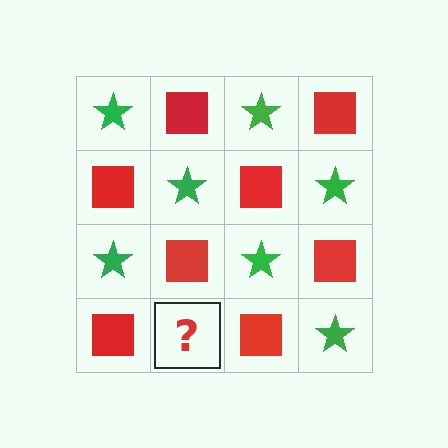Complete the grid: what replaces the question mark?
The question mark should be replaced with a green star.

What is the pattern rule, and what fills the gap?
The rule is that it alternates green star and red square in a checkerboard pattern. The gap should be filled with a green star.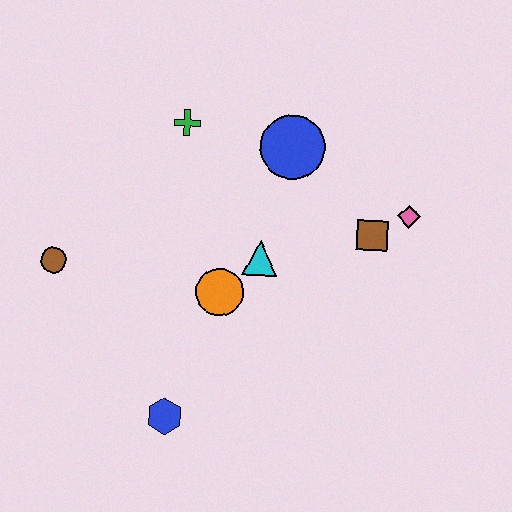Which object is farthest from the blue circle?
The blue hexagon is farthest from the blue circle.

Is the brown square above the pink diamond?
No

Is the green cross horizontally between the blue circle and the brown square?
No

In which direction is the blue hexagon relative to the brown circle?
The blue hexagon is below the brown circle.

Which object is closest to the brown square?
The pink diamond is closest to the brown square.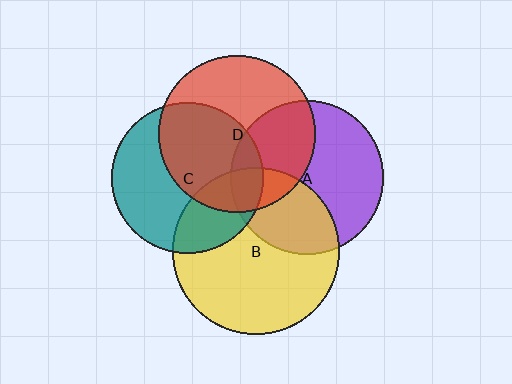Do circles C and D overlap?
Yes.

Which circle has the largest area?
Circle B (yellow).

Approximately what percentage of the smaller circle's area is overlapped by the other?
Approximately 50%.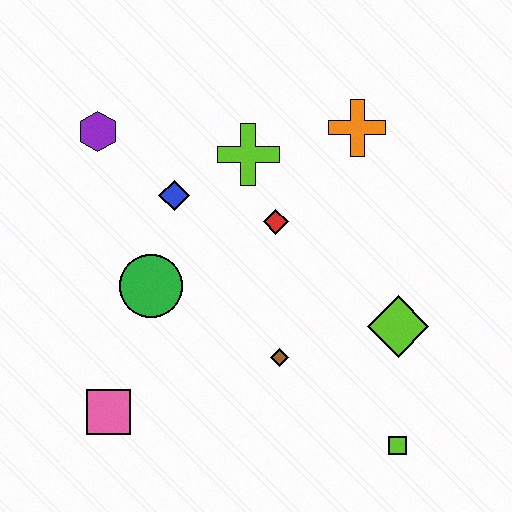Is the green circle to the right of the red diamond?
No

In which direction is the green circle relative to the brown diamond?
The green circle is to the left of the brown diamond.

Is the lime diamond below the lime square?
No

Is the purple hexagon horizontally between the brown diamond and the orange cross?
No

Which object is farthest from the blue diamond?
The lime square is farthest from the blue diamond.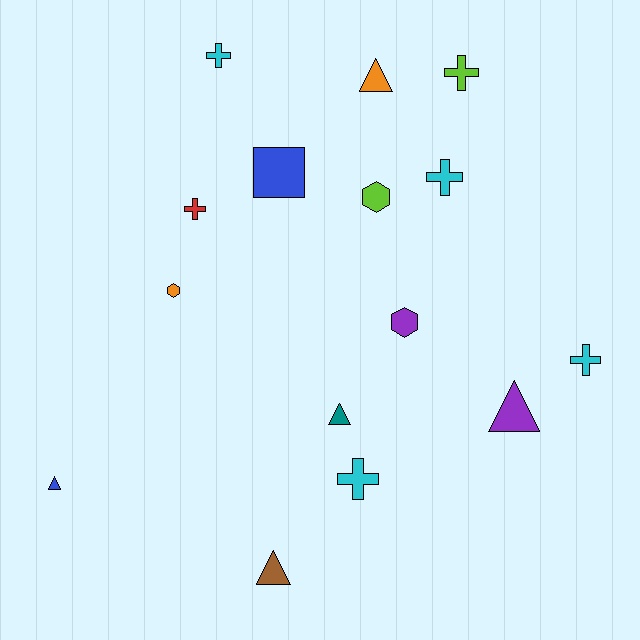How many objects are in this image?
There are 15 objects.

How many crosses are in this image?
There are 6 crosses.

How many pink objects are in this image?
There are no pink objects.